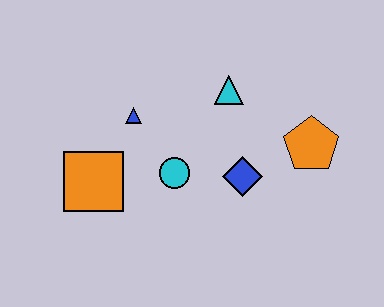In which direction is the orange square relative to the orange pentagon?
The orange square is to the left of the orange pentagon.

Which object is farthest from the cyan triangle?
The orange square is farthest from the cyan triangle.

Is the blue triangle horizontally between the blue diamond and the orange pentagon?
No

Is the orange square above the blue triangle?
No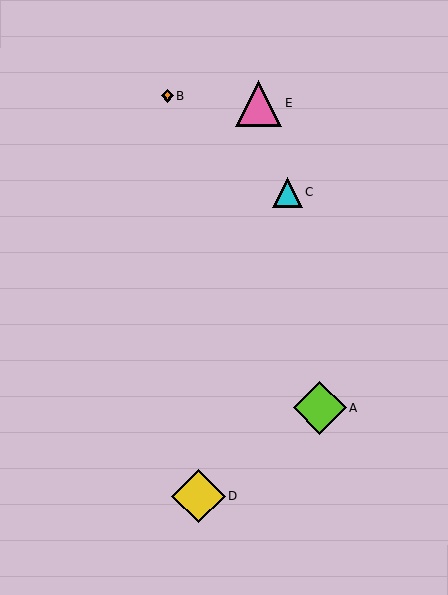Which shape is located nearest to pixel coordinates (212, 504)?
The yellow diamond (labeled D) at (198, 496) is nearest to that location.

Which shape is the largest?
The yellow diamond (labeled D) is the largest.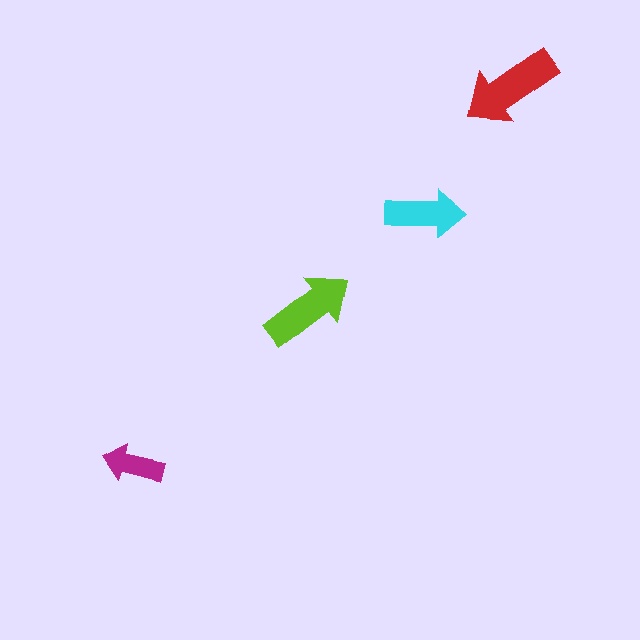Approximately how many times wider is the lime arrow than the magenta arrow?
About 1.5 times wider.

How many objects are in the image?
There are 4 objects in the image.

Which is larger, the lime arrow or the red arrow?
The red one.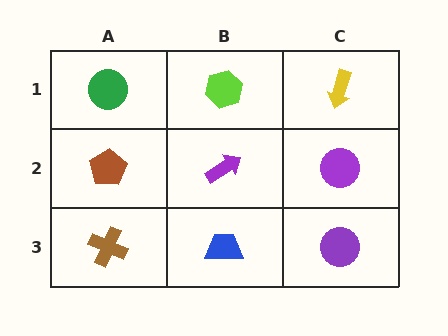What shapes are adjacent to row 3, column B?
A purple arrow (row 2, column B), a brown cross (row 3, column A), a purple circle (row 3, column C).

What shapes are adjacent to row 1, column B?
A purple arrow (row 2, column B), a green circle (row 1, column A), a yellow arrow (row 1, column C).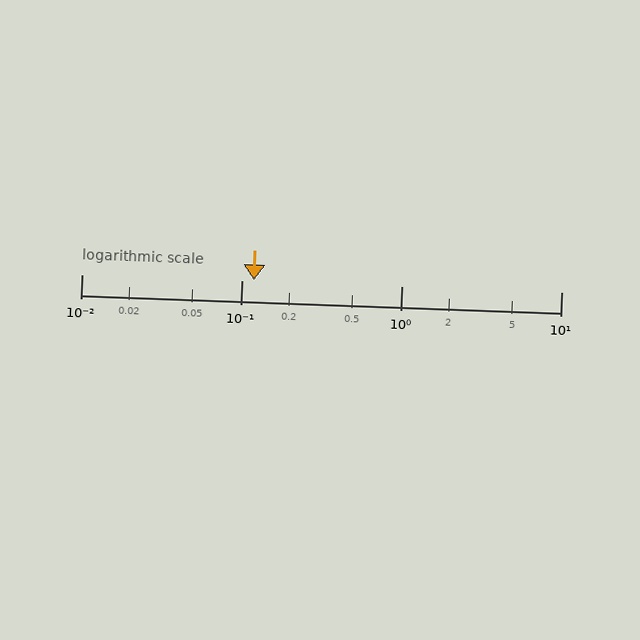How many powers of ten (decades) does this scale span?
The scale spans 3 decades, from 0.01 to 10.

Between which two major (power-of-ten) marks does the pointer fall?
The pointer is between 0.1 and 1.